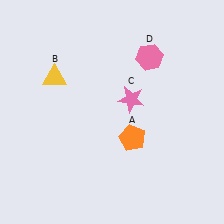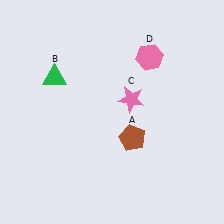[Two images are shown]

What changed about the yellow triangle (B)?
In Image 1, B is yellow. In Image 2, it changed to green.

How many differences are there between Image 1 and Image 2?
There are 2 differences between the two images.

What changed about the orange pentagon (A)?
In Image 1, A is orange. In Image 2, it changed to brown.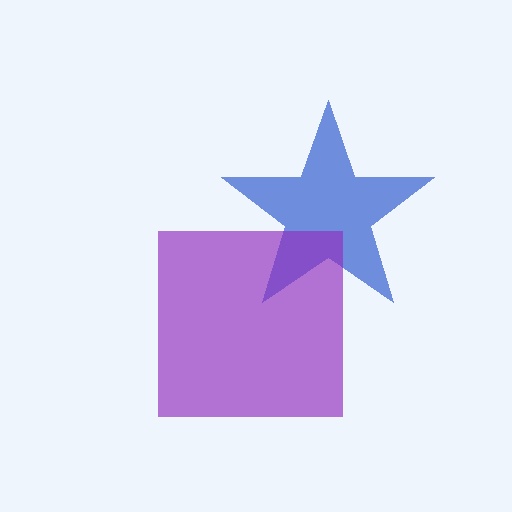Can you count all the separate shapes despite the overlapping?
Yes, there are 2 separate shapes.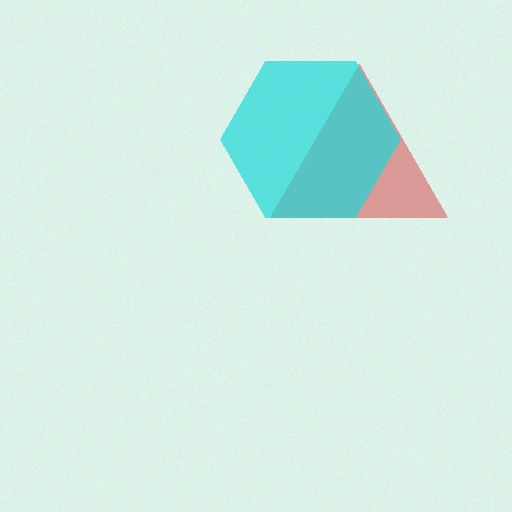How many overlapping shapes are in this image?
There are 2 overlapping shapes in the image.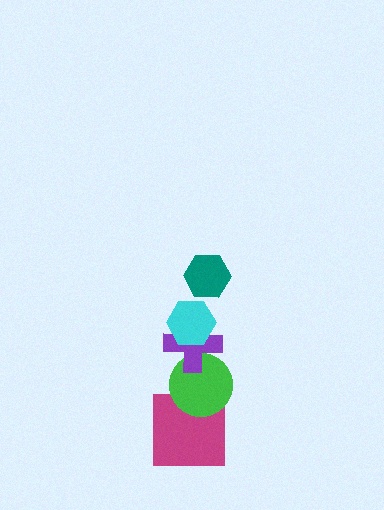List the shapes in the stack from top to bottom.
From top to bottom: the teal hexagon, the cyan hexagon, the purple cross, the green circle, the magenta square.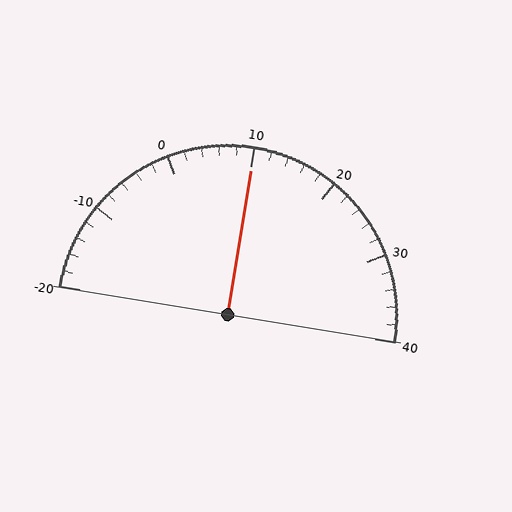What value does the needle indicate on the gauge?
The needle indicates approximately 10.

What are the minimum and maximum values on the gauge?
The gauge ranges from -20 to 40.